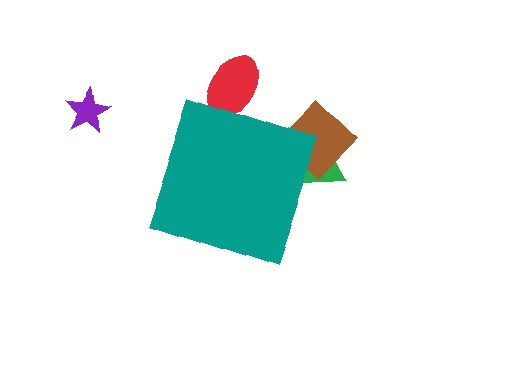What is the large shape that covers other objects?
A teal diamond.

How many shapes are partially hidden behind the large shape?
3 shapes are partially hidden.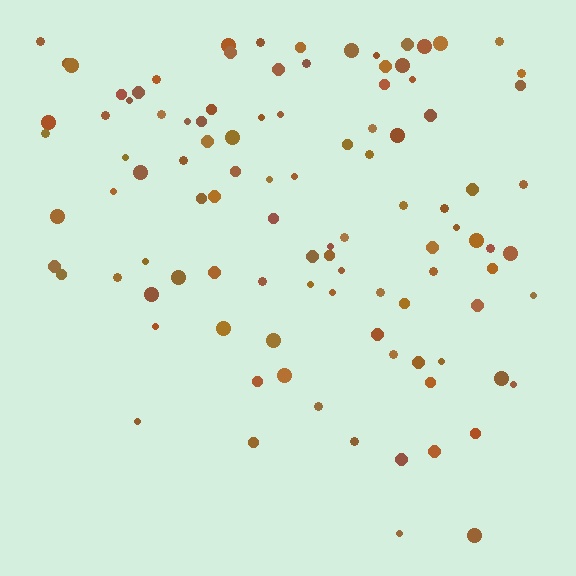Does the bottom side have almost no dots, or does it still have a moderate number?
Still a moderate number, just noticeably fewer than the top.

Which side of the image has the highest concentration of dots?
The top.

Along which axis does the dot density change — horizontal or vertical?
Vertical.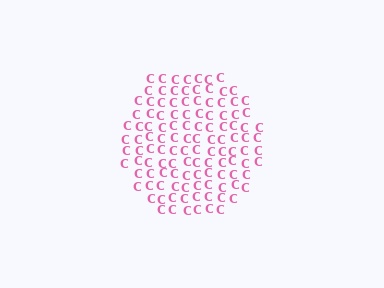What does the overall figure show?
The overall figure shows a hexagon.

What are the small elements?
The small elements are letter C's.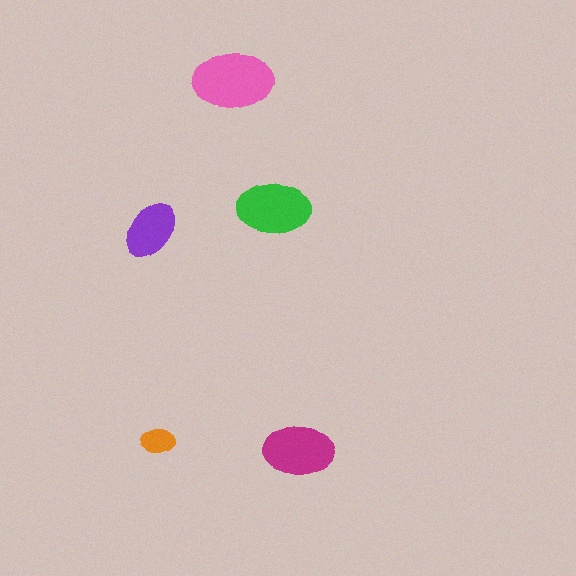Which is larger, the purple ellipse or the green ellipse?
The green one.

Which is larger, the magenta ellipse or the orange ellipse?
The magenta one.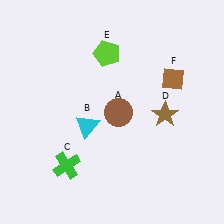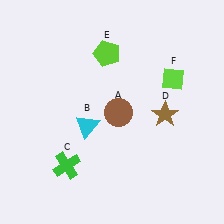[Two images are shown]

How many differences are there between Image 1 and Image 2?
There is 1 difference between the two images.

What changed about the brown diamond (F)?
In Image 1, F is brown. In Image 2, it changed to lime.